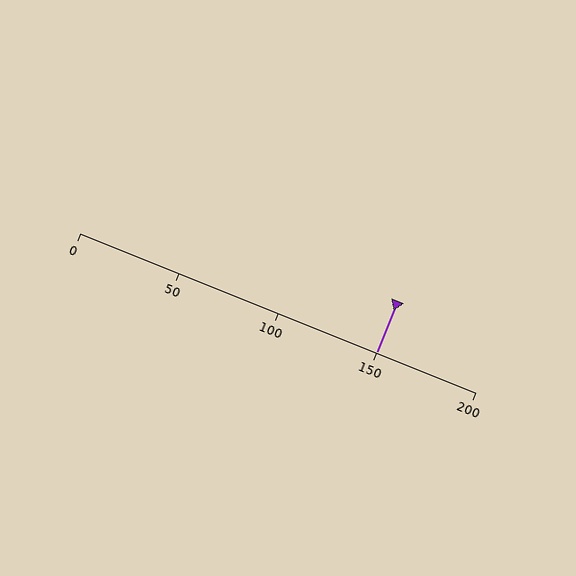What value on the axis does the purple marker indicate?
The marker indicates approximately 150.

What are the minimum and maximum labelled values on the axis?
The axis runs from 0 to 200.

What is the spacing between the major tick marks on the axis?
The major ticks are spaced 50 apart.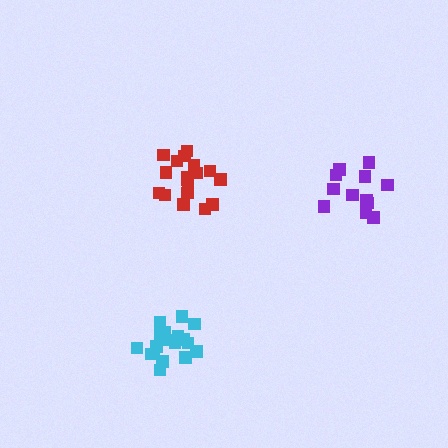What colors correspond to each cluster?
The clusters are colored: cyan, red, purple.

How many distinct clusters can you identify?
There are 3 distinct clusters.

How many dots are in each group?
Group 1: 18 dots, Group 2: 18 dots, Group 3: 12 dots (48 total).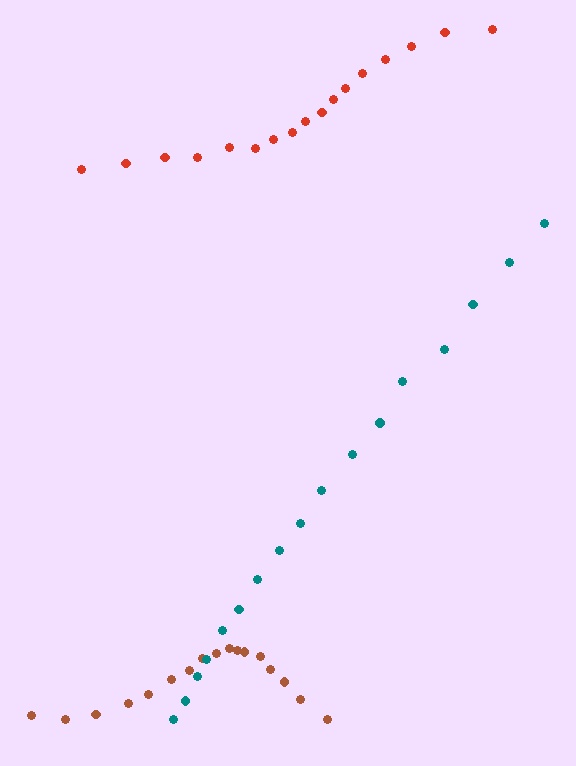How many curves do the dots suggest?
There are 3 distinct paths.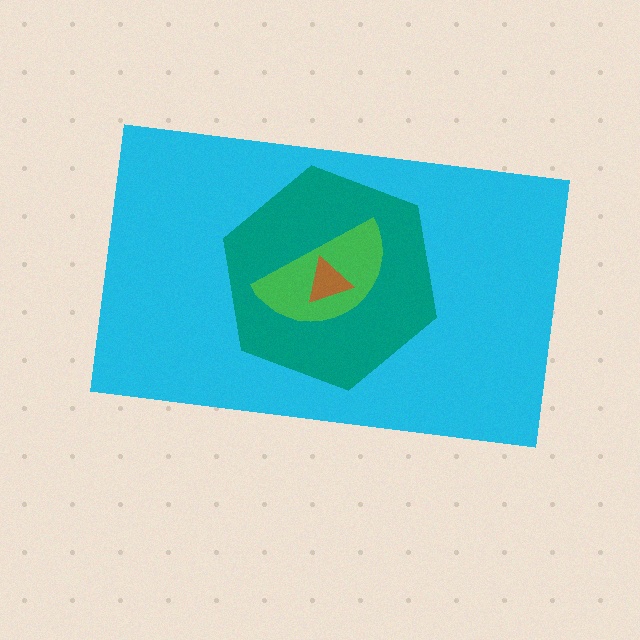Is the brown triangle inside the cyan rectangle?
Yes.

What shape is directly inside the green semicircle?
The brown triangle.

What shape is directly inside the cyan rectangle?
The teal hexagon.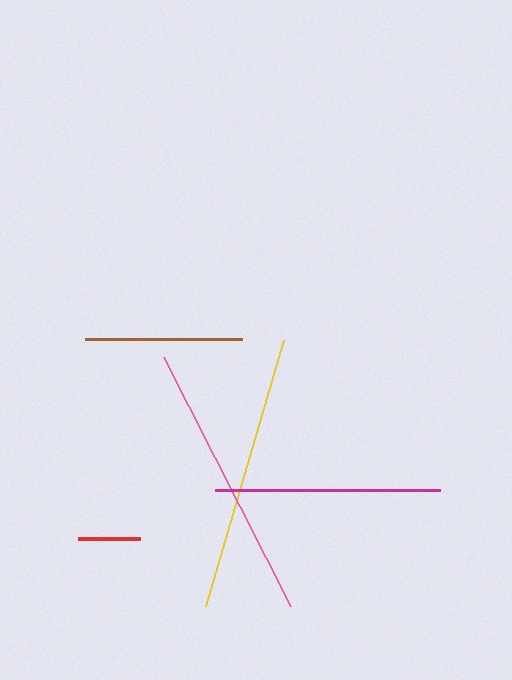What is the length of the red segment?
The red segment is approximately 62 pixels long.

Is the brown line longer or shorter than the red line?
The brown line is longer than the red line.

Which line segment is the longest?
The pink line is the longest at approximately 280 pixels.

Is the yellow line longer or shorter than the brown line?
The yellow line is longer than the brown line.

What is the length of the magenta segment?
The magenta segment is approximately 225 pixels long.